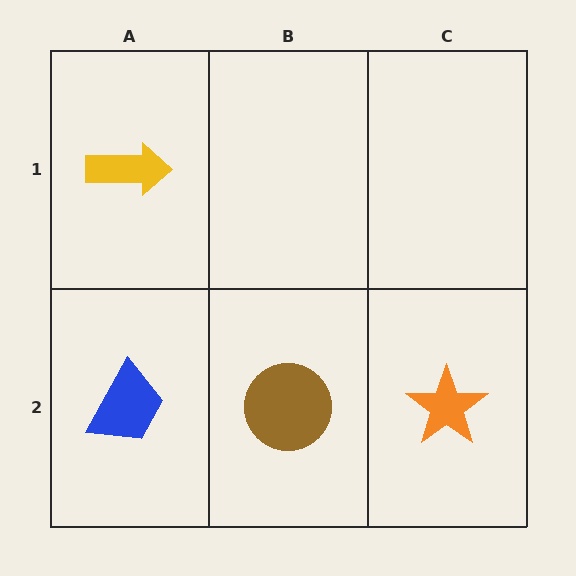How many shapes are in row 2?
3 shapes.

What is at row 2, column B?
A brown circle.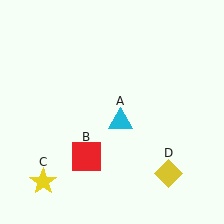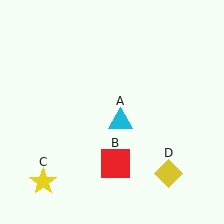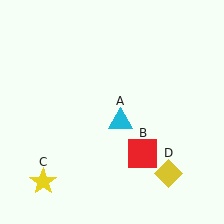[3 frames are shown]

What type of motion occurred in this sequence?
The red square (object B) rotated counterclockwise around the center of the scene.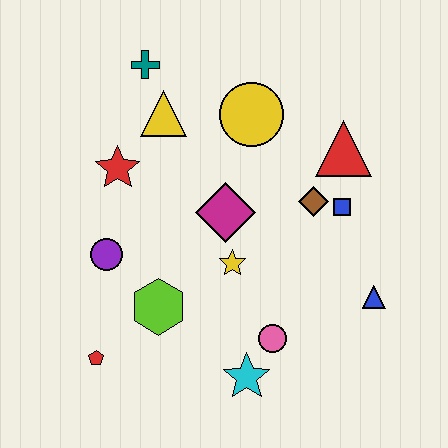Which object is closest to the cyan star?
The pink circle is closest to the cyan star.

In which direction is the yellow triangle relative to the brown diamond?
The yellow triangle is to the left of the brown diamond.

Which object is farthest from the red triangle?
The red pentagon is farthest from the red triangle.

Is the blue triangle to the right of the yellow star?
Yes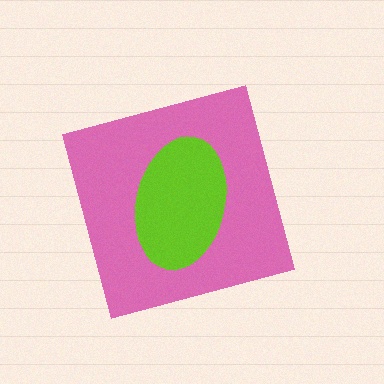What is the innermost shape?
The lime ellipse.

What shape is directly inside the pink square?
The lime ellipse.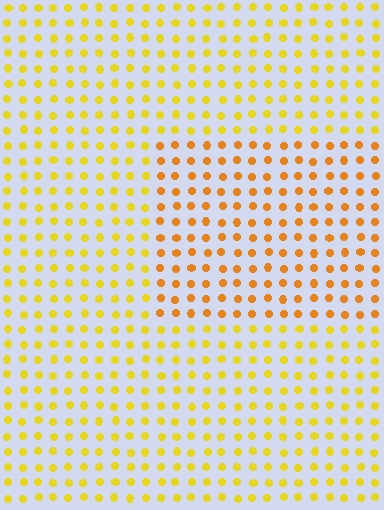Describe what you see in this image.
The image is filled with small yellow elements in a uniform arrangement. A rectangle-shaped region is visible where the elements are tinted to a slightly different hue, forming a subtle color boundary.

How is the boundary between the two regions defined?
The boundary is defined purely by a slight shift in hue (about 26 degrees). Spacing, size, and orientation are identical on both sides.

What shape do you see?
I see a rectangle.